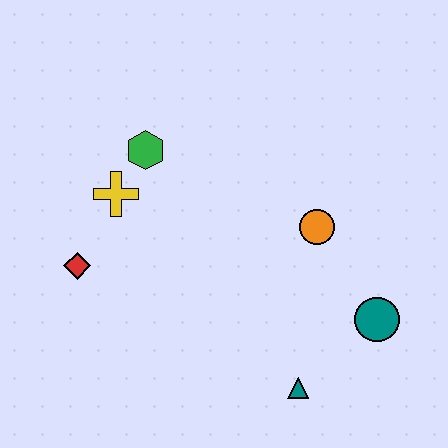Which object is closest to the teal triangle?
The teal circle is closest to the teal triangle.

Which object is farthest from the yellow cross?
The teal circle is farthest from the yellow cross.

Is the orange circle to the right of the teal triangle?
Yes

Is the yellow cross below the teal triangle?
No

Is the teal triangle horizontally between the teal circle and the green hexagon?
Yes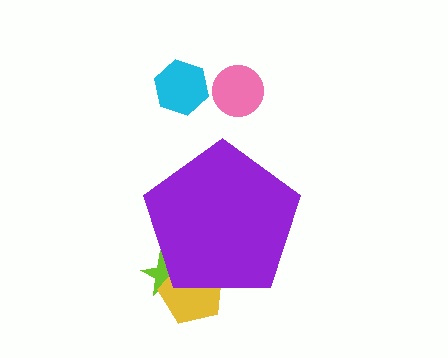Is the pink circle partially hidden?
No, the pink circle is fully visible.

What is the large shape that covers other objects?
A purple pentagon.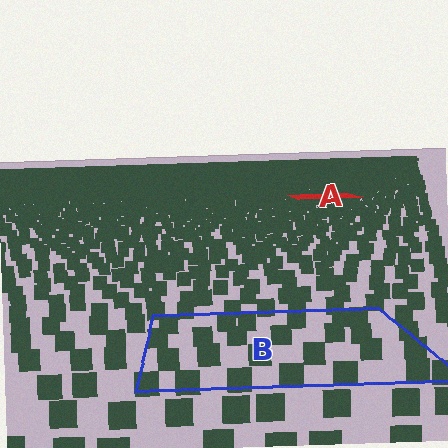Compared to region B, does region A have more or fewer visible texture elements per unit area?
Region A has more texture elements per unit area — they are packed more densely because it is farther away.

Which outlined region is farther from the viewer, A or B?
Region A is farther from the viewer — the texture elements inside it appear smaller and more densely packed.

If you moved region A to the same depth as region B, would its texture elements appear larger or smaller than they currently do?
They would appear larger. At a closer depth, the same texture elements are projected at a bigger on-screen size.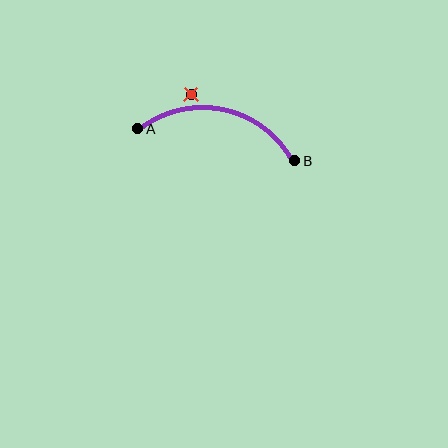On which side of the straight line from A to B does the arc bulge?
The arc bulges above the straight line connecting A and B.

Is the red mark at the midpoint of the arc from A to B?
No — the red mark does not lie on the arc at all. It sits slightly outside the curve.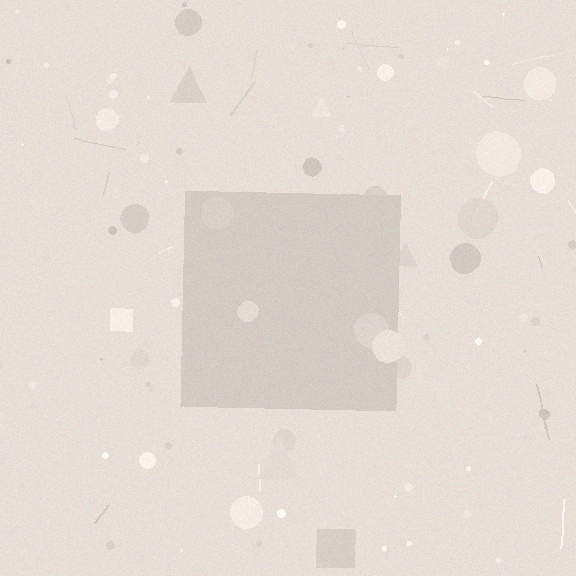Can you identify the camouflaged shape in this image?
The camouflaged shape is a square.